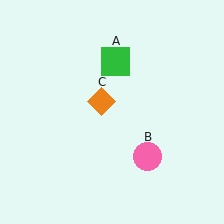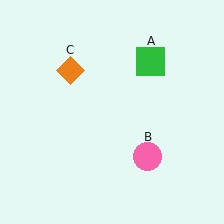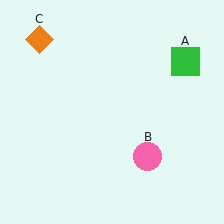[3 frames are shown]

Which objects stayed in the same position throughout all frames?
Pink circle (object B) remained stationary.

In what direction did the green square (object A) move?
The green square (object A) moved right.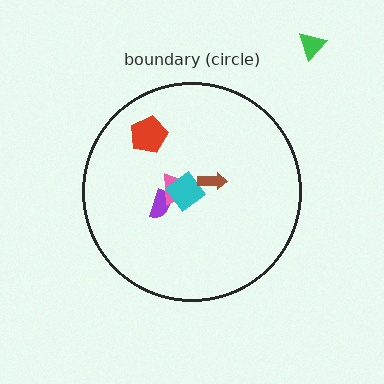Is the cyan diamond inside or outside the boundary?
Inside.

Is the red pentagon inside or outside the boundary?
Inside.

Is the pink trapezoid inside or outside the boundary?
Inside.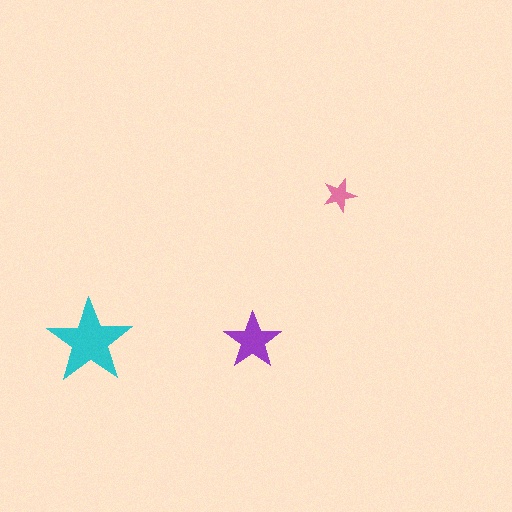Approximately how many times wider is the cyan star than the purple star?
About 1.5 times wider.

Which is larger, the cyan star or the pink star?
The cyan one.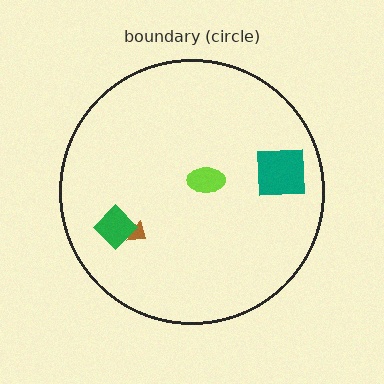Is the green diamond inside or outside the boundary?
Inside.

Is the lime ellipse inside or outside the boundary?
Inside.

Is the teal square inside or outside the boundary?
Inside.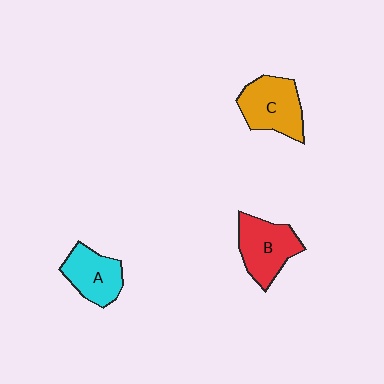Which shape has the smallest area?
Shape A (cyan).